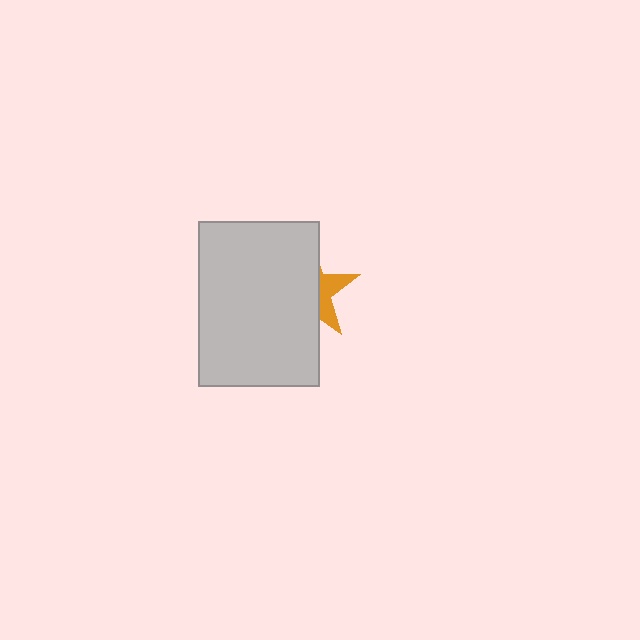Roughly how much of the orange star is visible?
A small part of it is visible (roughly 32%).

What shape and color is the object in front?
The object in front is a light gray rectangle.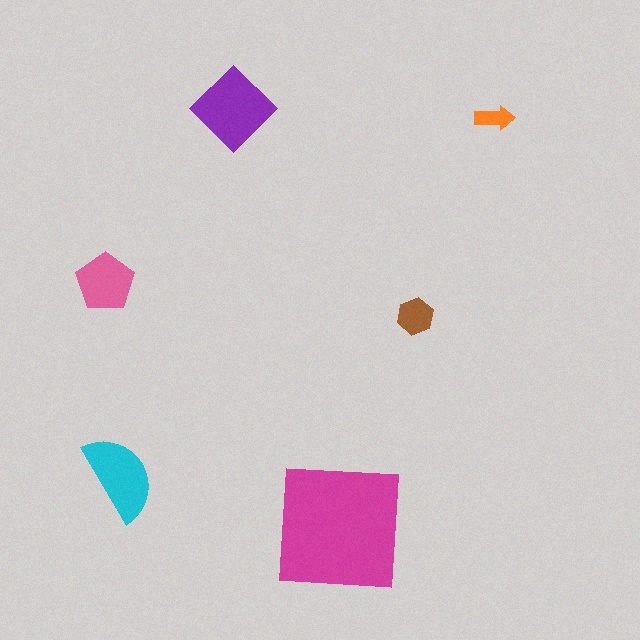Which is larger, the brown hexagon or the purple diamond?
The purple diamond.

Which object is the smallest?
The orange arrow.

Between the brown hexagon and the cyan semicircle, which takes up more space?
The cyan semicircle.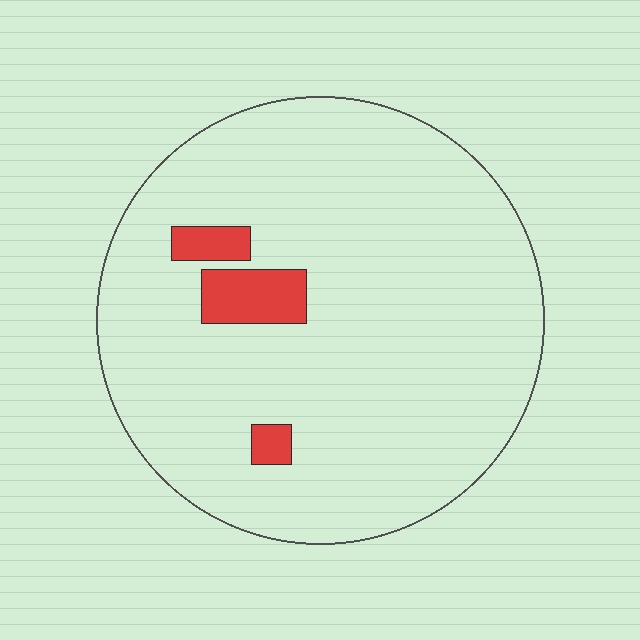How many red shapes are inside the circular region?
3.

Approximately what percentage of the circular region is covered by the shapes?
Approximately 5%.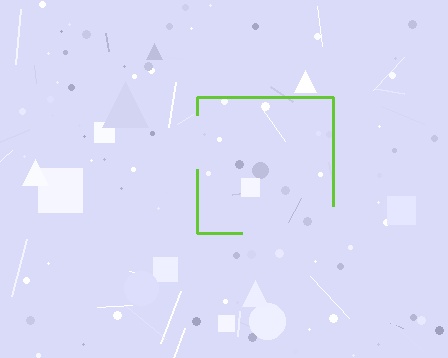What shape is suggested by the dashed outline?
The dashed outline suggests a square.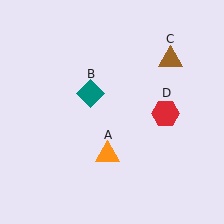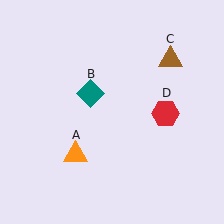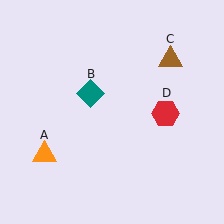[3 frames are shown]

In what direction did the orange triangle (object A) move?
The orange triangle (object A) moved left.